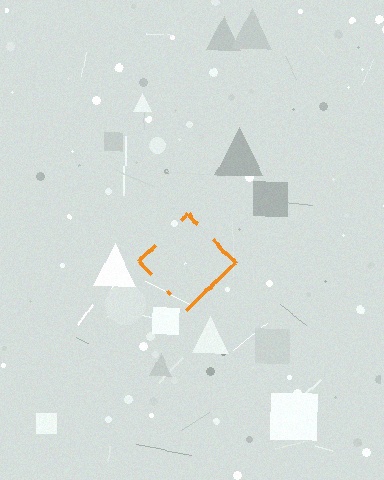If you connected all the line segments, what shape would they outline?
They would outline a diamond.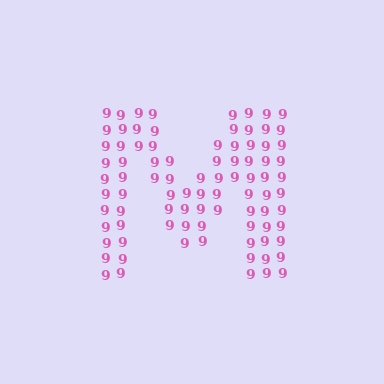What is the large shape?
The large shape is the letter M.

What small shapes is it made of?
It is made of small digit 9's.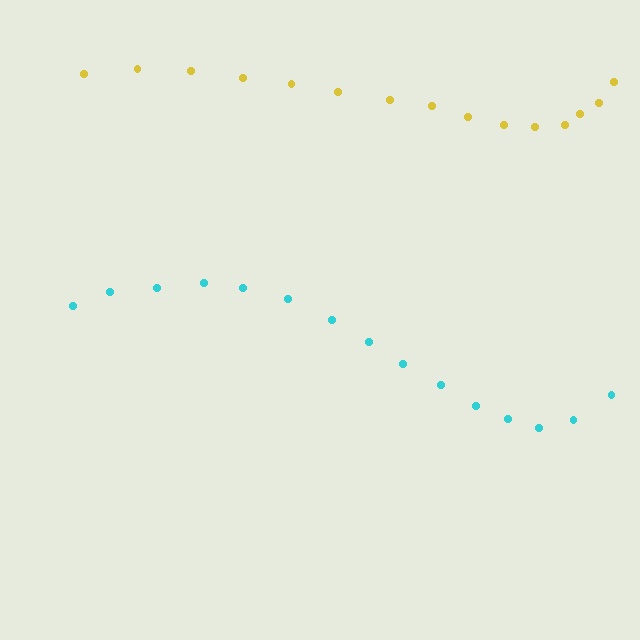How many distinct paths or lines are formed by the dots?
There are 2 distinct paths.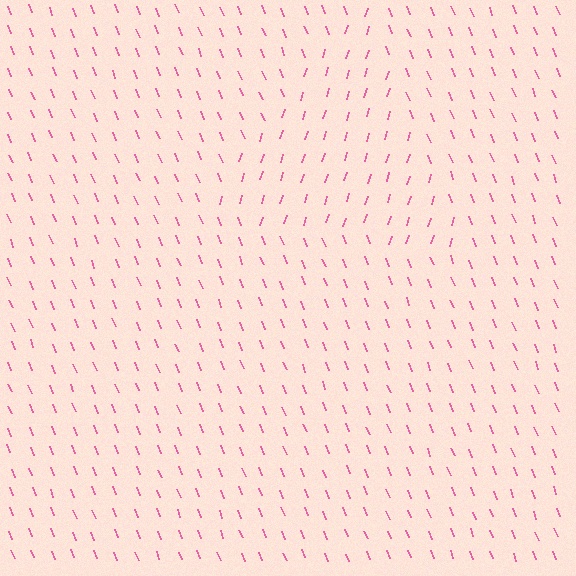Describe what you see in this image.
The image is filled with small pink line segments. A triangle region in the image has lines oriented differently from the surrounding lines, creating a visible texture boundary.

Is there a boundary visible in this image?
Yes, there is a texture boundary formed by a change in line orientation.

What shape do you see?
I see a triangle.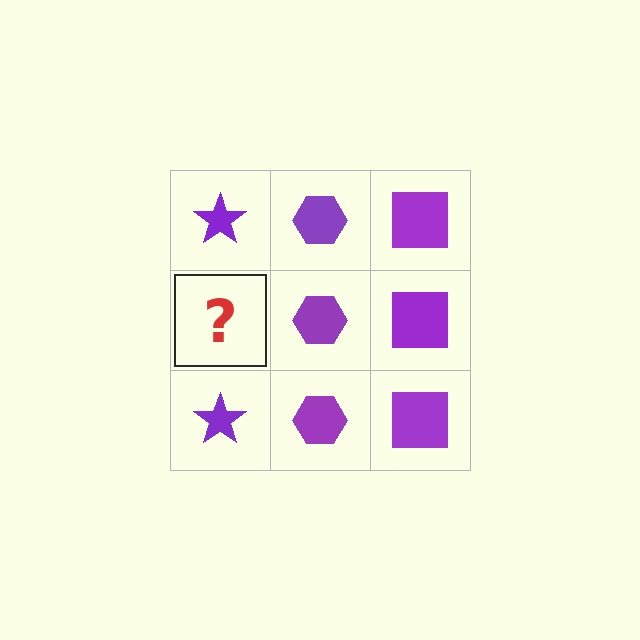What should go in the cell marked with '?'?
The missing cell should contain a purple star.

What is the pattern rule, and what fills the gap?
The rule is that each column has a consistent shape. The gap should be filled with a purple star.